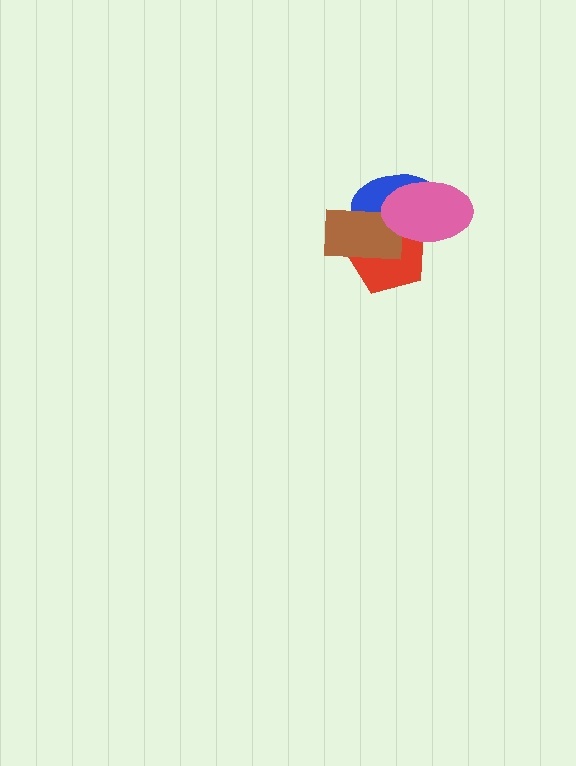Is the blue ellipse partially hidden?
Yes, it is partially covered by another shape.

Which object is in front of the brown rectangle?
The pink ellipse is in front of the brown rectangle.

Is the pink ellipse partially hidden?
No, no other shape covers it.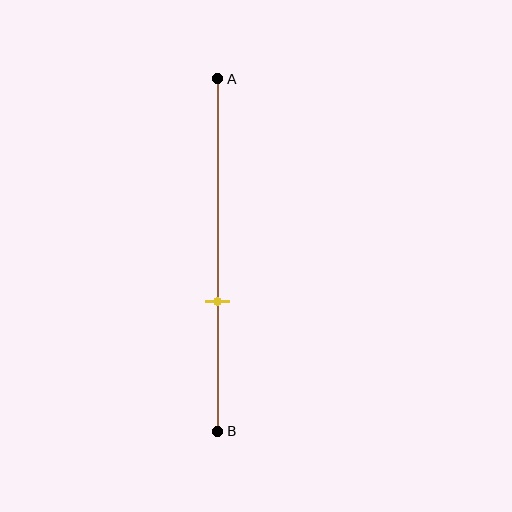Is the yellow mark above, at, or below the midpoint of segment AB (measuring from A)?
The yellow mark is below the midpoint of segment AB.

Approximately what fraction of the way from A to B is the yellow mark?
The yellow mark is approximately 65% of the way from A to B.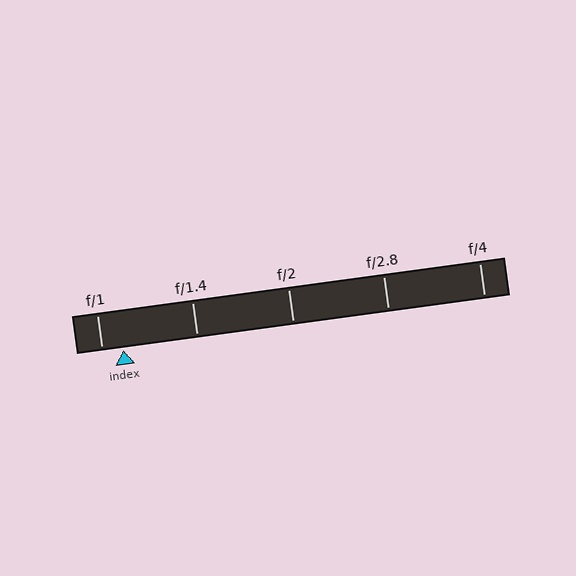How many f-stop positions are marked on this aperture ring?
There are 5 f-stop positions marked.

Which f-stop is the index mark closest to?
The index mark is closest to f/1.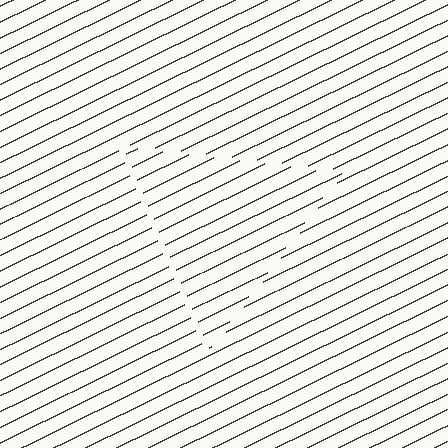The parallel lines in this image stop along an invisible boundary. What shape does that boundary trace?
An illusory triangle. The interior of the shape contains the same grating, shifted by half a period — the contour is defined by the phase discontinuity where line-ends from the inner and outer gratings abut.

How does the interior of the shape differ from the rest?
The interior of the shape contains the same grating, shifted by half a period — the contour is defined by the phase discontinuity where line-ends from the inner and outer gratings abut.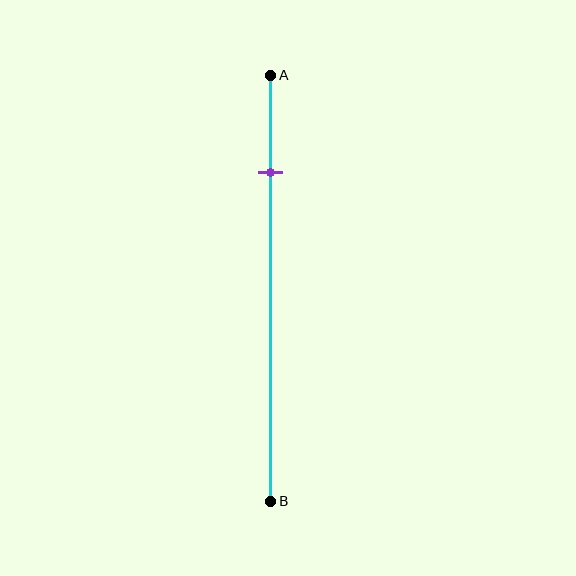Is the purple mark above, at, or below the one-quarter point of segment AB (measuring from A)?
The purple mark is approximately at the one-quarter point of segment AB.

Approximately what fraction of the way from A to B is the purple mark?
The purple mark is approximately 25% of the way from A to B.